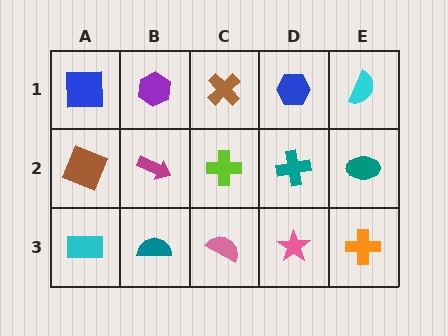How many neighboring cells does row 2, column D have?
4.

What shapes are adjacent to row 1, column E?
A teal ellipse (row 2, column E), a blue hexagon (row 1, column D).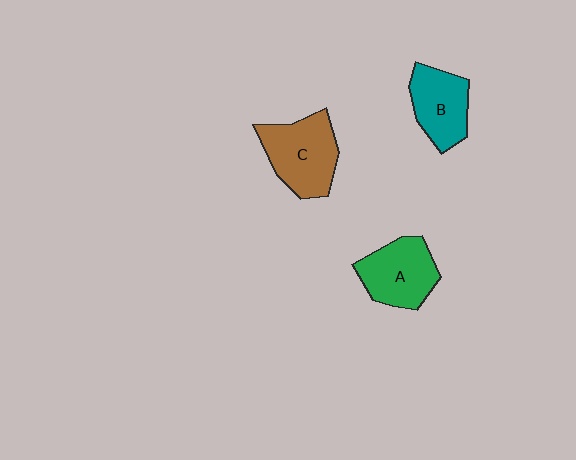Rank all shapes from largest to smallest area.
From largest to smallest: C (brown), A (green), B (teal).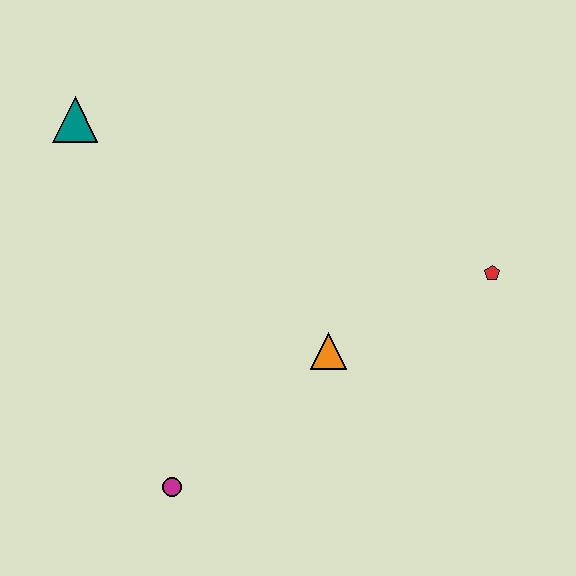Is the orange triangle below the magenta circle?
No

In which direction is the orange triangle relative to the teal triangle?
The orange triangle is to the right of the teal triangle.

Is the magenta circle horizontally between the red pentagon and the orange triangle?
No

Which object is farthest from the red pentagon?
The teal triangle is farthest from the red pentagon.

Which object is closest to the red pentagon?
The orange triangle is closest to the red pentagon.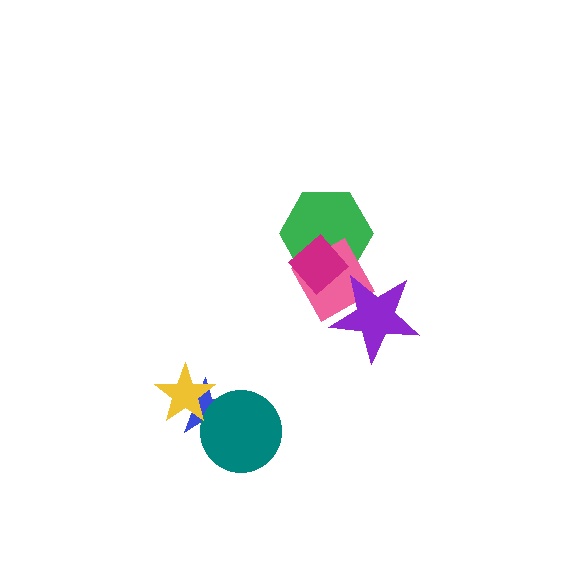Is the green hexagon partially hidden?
Yes, it is partially covered by another shape.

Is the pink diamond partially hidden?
Yes, it is partially covered by another shape.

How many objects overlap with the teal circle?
1 object overlaps with the teal circle.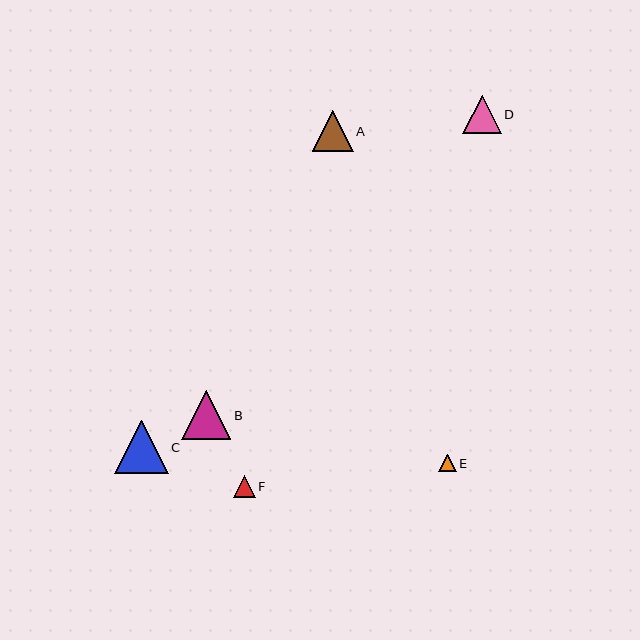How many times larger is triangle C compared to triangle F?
Triangle C is approximately 2.5 times the size of triangle F.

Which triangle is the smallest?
Triangle E is the smallest with a size of approximately 17 pixels.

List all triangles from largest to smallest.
From largest to smallest: C, B, A, D, F, E.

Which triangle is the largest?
Triangle C is the largest with a size of approximately 53 pixels.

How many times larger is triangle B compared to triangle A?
Triangle B is approximately 1.2 times the size of triangle A.